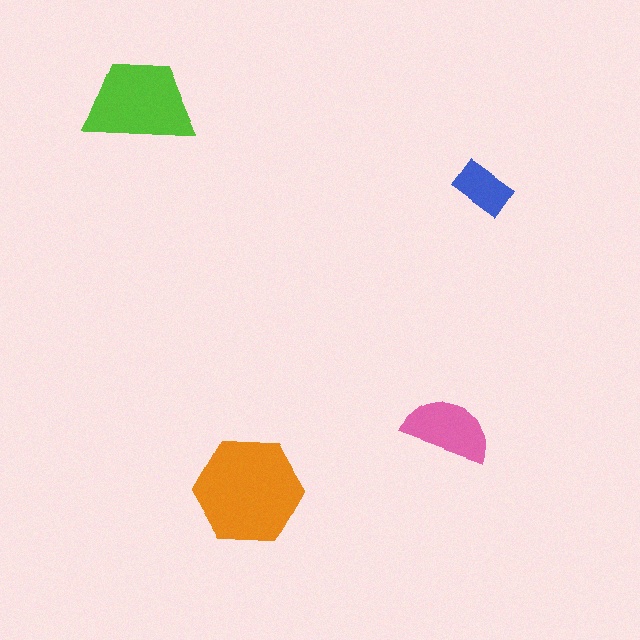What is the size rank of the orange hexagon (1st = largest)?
1st.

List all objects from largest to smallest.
The orange hexagon, the lime trapezoid, the pink semicircle, the blue rectangle.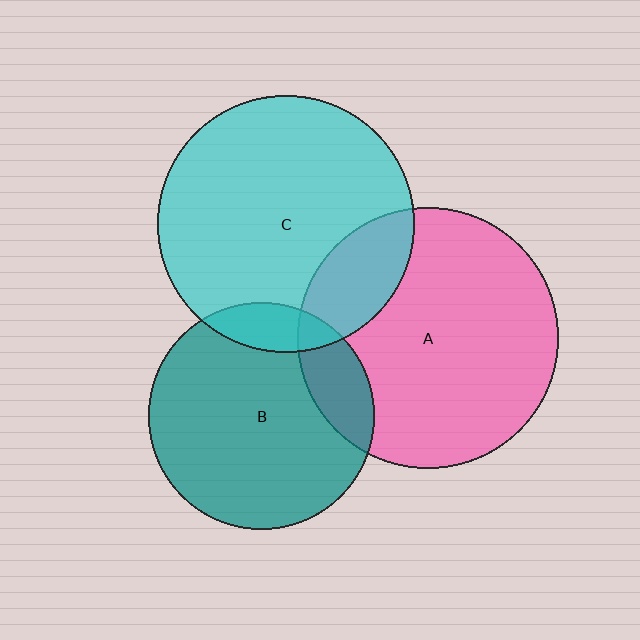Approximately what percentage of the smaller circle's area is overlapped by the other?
Approximately 10%.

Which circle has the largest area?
Circle A (pink).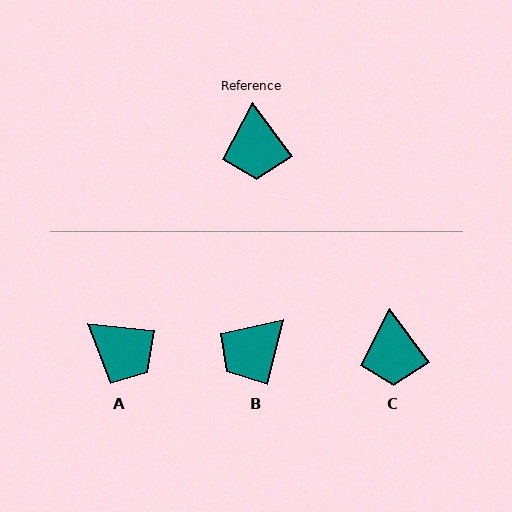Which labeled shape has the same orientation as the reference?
C.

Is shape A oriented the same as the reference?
No, it is off by about 48 degrees.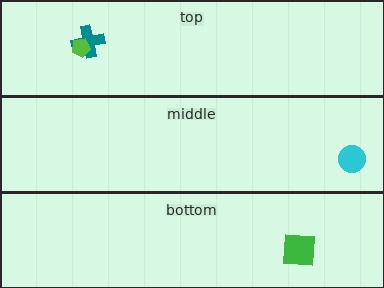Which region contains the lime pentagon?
The top region.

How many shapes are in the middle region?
1.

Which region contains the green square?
The bottom region.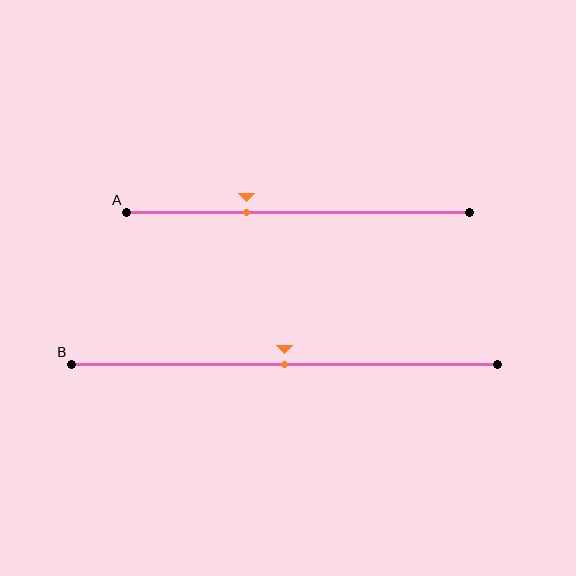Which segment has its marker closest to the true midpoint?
Segment B has its marker closest to the true midpoint.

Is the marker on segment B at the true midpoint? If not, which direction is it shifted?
Yes, the marker on segment B is at the true midpoint.